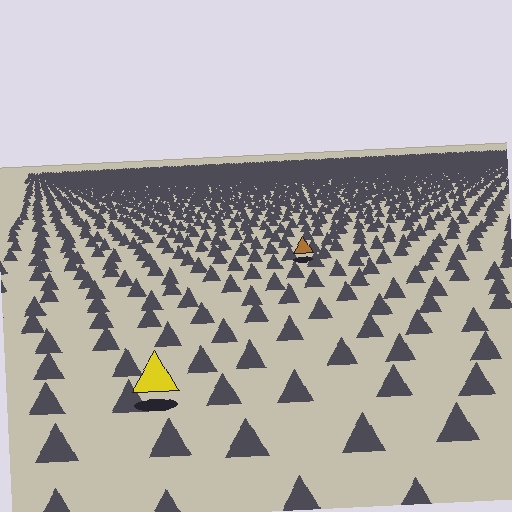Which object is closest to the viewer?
The yellow triangle is closest. The texture marks near it are larger and more spread out.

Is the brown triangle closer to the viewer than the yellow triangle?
No. The yellow triangle is closer — you can tell from the texture gradient: the ground texture is coarser near it.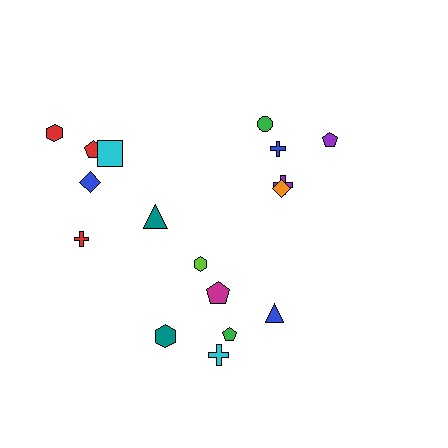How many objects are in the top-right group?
There are 5 objects.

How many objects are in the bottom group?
There are 6 objects.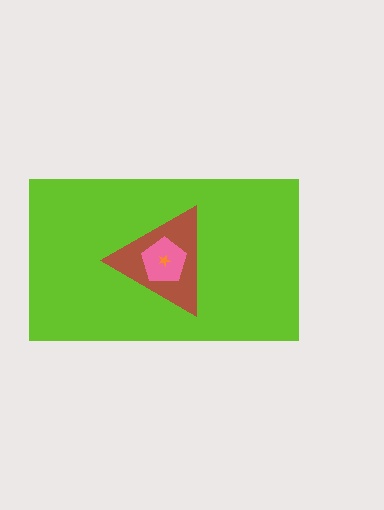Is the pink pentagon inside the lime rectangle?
Yes.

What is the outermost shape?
The lime rectangle.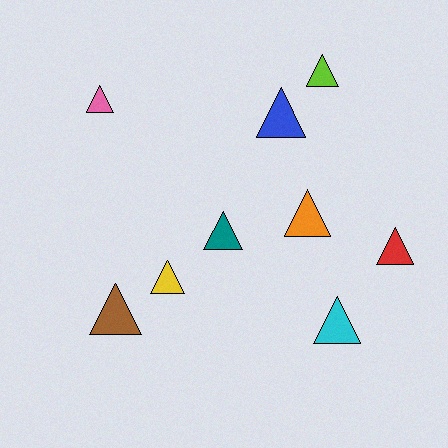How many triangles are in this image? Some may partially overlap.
There are 9 triangles.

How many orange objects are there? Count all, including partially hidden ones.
There is 1 orange object.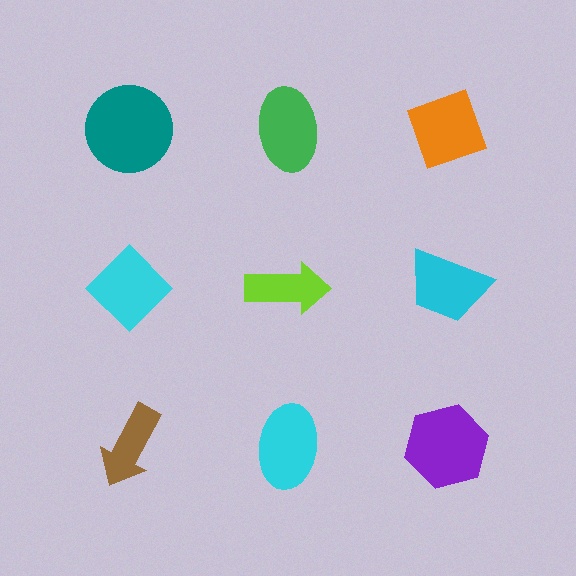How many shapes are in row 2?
3 shapes.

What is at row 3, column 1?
A brown arrow.